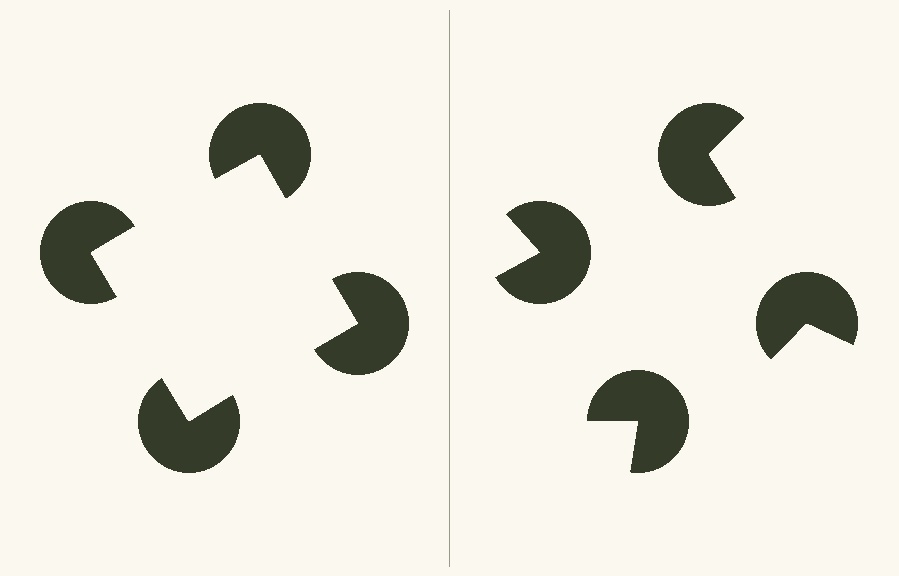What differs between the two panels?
The pac-man discs are positioned identically on both sides; only the wedge orientations differ. On the left they align to a square; on the right they are misaligned.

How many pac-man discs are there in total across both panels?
8 — 4 on each side.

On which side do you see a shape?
An illusory square appears on the left side. On the right side the wedge cuts are rotated, so no coherent shape forms.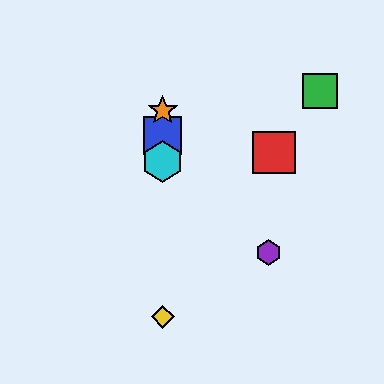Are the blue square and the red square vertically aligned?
No, the blue square is at x≈163 and the red square is at x≈274.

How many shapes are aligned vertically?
4 shapes (the blue square, the yellow diamond, the orange star, the cyan hexagon) are aligned vertically.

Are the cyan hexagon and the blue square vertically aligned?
Yes, both are at x≈163.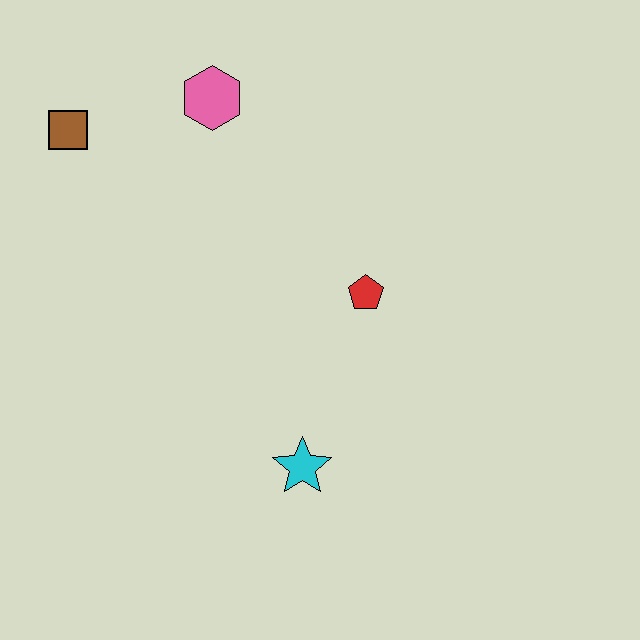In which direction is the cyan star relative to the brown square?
The cyan star is below the brown square.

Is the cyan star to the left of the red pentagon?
Yes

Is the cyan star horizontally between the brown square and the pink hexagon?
No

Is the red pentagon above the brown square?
No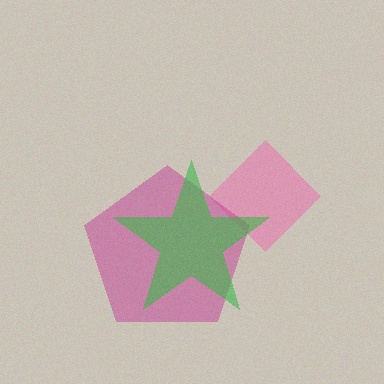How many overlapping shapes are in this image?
There are 3 overlapping shapes in the image.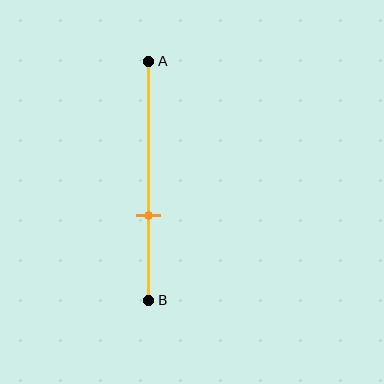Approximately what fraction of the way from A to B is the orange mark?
The orange mark is approximately 65% of the way from A to B.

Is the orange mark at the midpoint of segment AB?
No, the mark is at about 65% from A, not at the 50% midpoint.